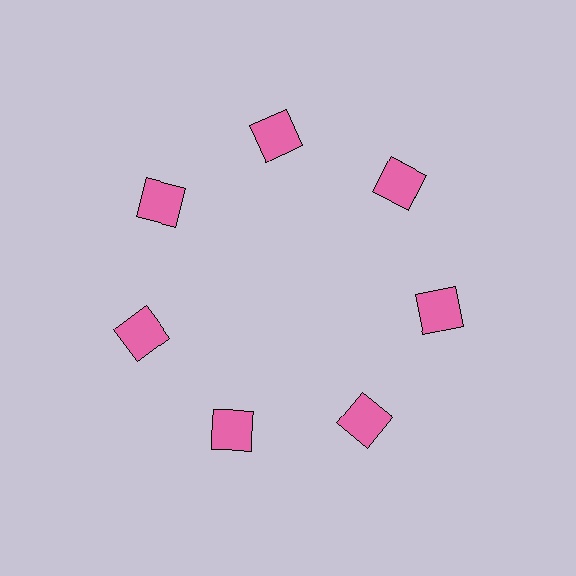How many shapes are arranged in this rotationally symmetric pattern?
There are 7 shapes, arranged in 7 groups of 1.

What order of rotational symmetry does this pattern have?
This pattern has 7-fold rotational symmetry.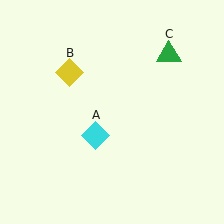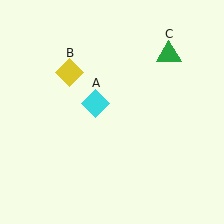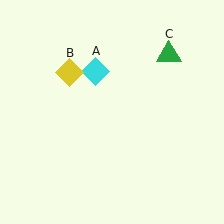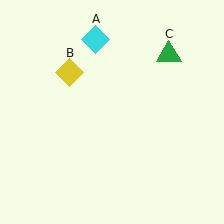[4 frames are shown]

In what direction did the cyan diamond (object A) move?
The cyan diamond (object A) moved up.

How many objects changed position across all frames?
1 object changed position: cyan diamond (object A).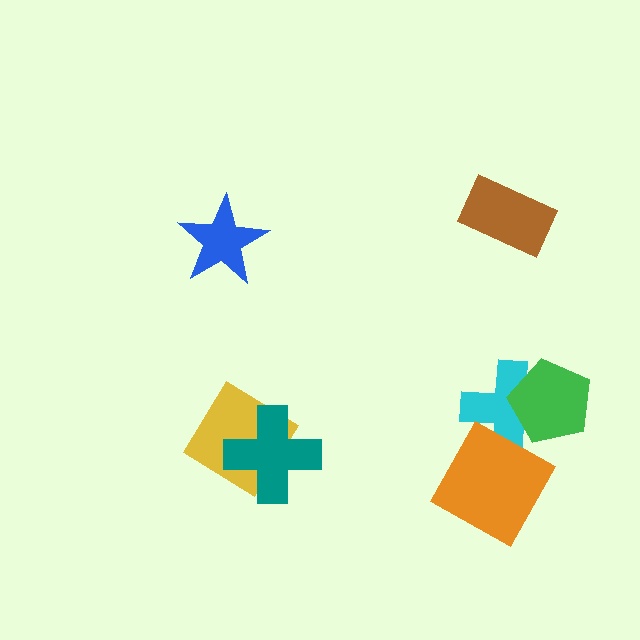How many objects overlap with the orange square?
1 object overlaps with the orange square.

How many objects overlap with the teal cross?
1 object overlaps with the teal cross.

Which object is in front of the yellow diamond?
The teal cross is in front of the yellow diamond.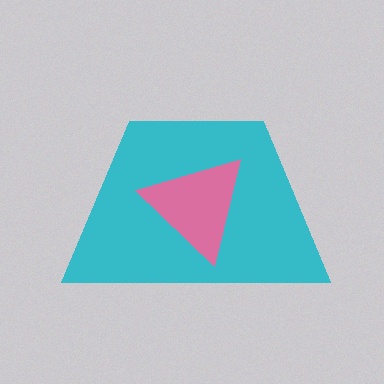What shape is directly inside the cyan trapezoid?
The pink triangle.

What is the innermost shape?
The pink triangle.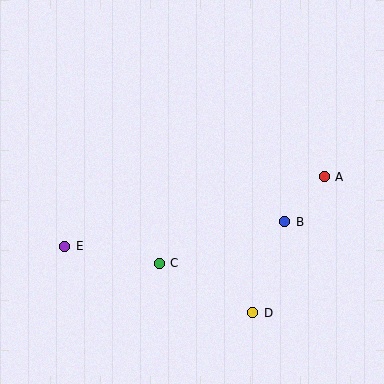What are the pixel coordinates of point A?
Point A is at (324, 177).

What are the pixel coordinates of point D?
Point D is at (253, 313).